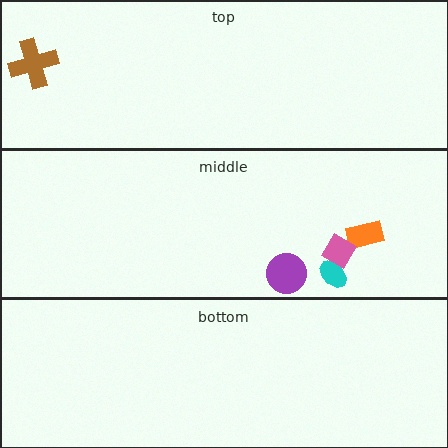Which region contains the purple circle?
The middle region.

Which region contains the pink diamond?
The middle region.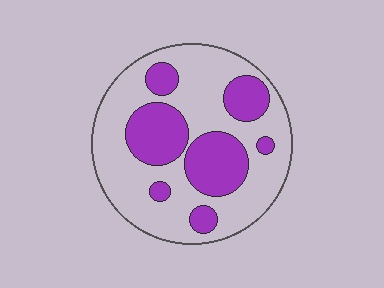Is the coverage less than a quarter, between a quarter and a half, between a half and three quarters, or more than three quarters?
Between a quarter and a half.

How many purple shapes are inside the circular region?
7.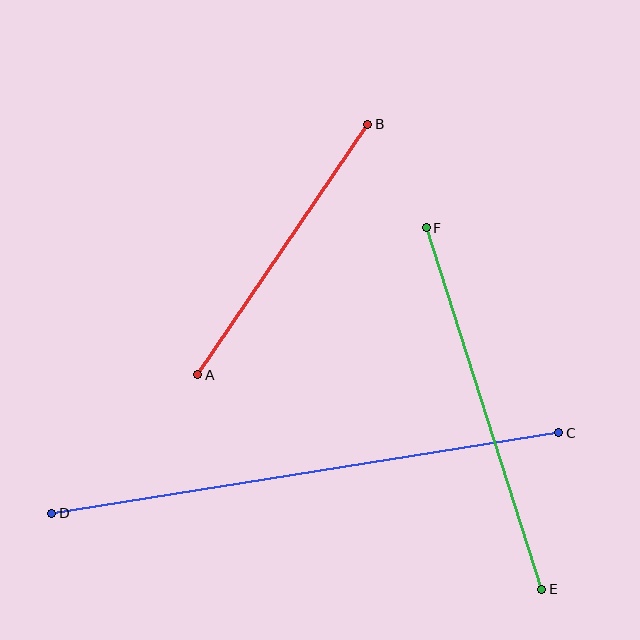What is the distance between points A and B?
The distance is approximately 303 pixels.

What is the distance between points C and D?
The distance is approximately 513 pixels.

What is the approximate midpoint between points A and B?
The midpoint is at approximately (283, 249) pixels.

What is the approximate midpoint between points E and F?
The midpoint is at approximately (484, 409) pixels.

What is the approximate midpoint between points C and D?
The midpoint is at approximately (305, 473) pixels.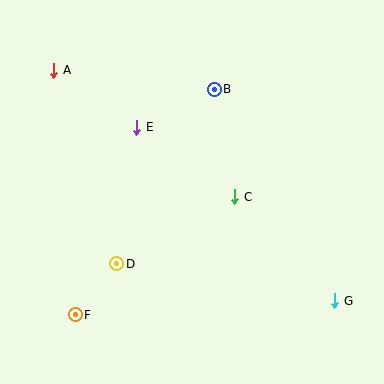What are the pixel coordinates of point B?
Point B is at (214, 89).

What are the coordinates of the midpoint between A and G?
The midpoint between A and G is at (194, 185).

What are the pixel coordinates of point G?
Point G is at (335, 301).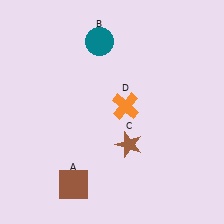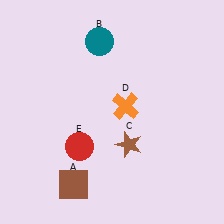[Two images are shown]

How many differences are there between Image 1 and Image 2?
There is 1 difference between the two images.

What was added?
A red circle (E) was added in Image 2.